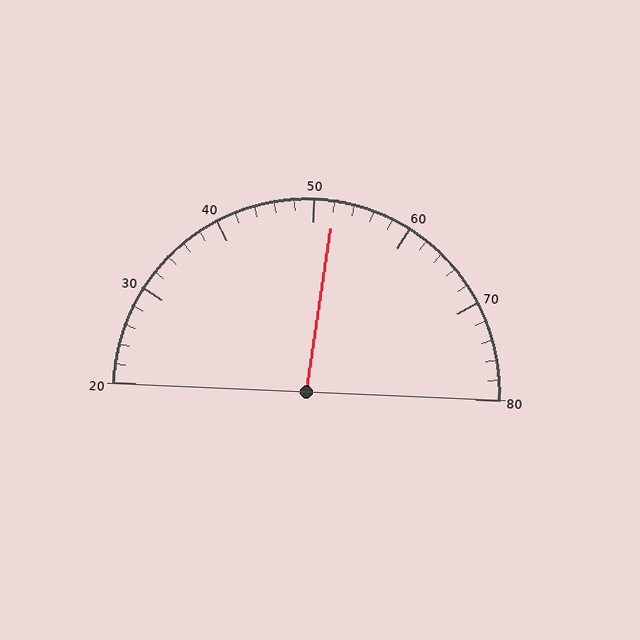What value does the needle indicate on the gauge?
The needle indicates approximately 52.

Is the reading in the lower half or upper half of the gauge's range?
The reading is in the upper half of the range (20 to 80).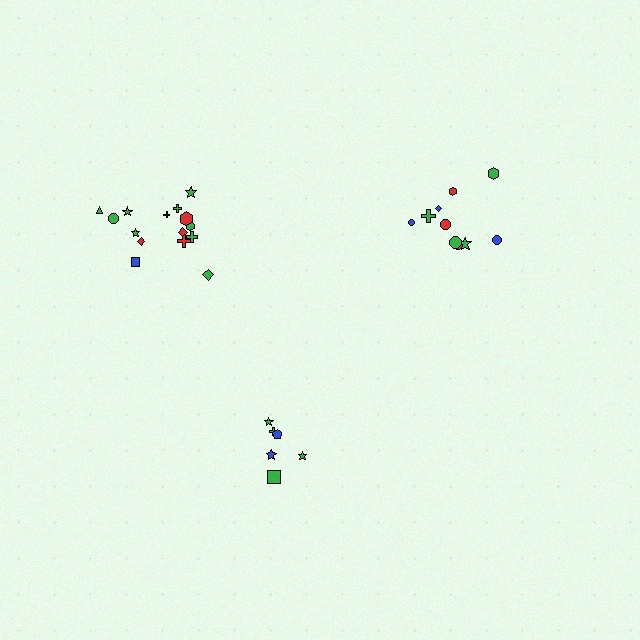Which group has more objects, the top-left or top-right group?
The top-left group.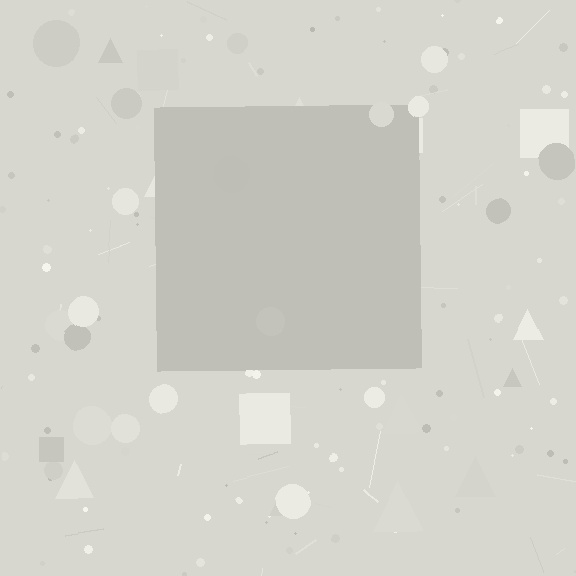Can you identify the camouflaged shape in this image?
The camouflaged shape is a square.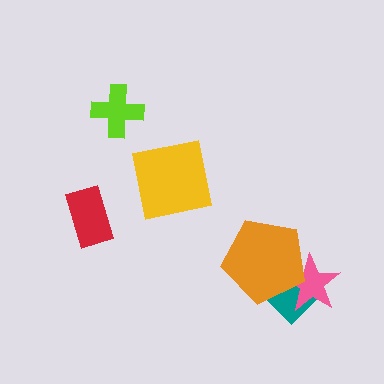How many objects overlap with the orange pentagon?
2 objects overlap with the orange pentagon.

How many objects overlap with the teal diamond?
2 objects overlap with the teal diamond.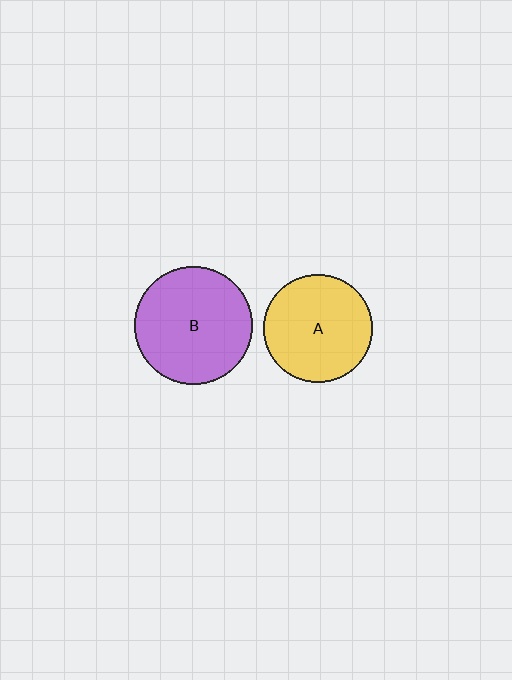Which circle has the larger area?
Circle B (purple).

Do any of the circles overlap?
No, none of the circles overlap.